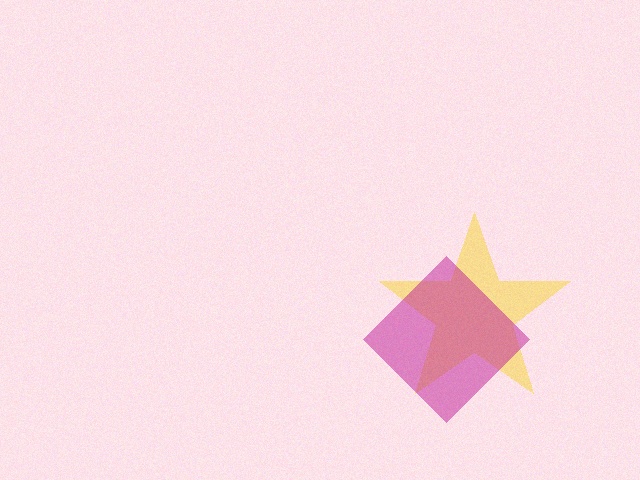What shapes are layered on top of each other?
The layered shapes are: a yellow star, a magenta diamond.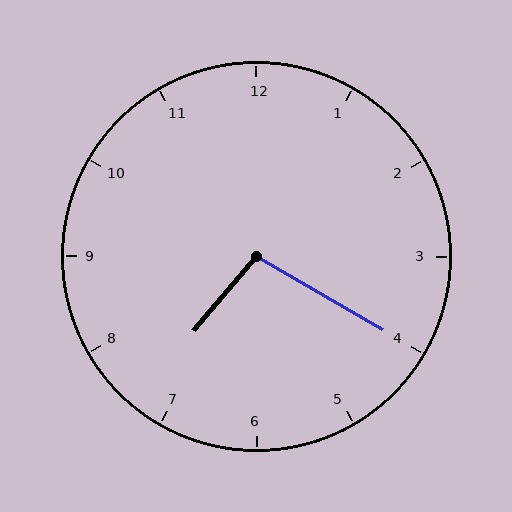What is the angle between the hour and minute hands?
Approximately 100 degrees.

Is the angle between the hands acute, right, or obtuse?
It is obtuse.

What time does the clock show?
7:20.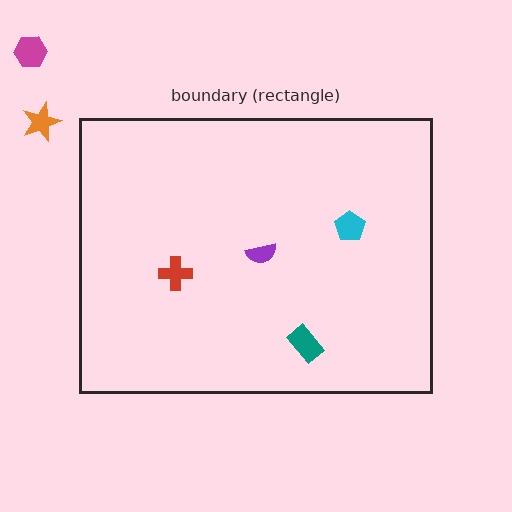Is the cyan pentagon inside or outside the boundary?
Inside.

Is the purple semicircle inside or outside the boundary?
Inside.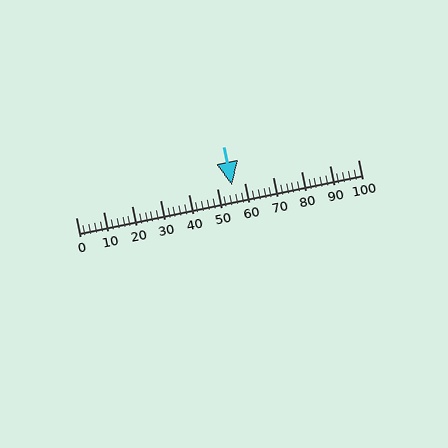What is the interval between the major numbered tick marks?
The major tick marks are spaced 10 units apart.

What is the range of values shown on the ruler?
The ruler shows values from 0 to 100.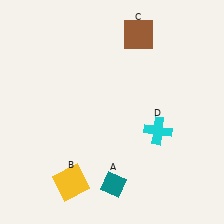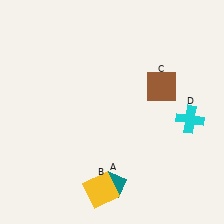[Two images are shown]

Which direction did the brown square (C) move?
The brown square (C) moved down.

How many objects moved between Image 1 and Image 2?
3 objects moved between the two images.